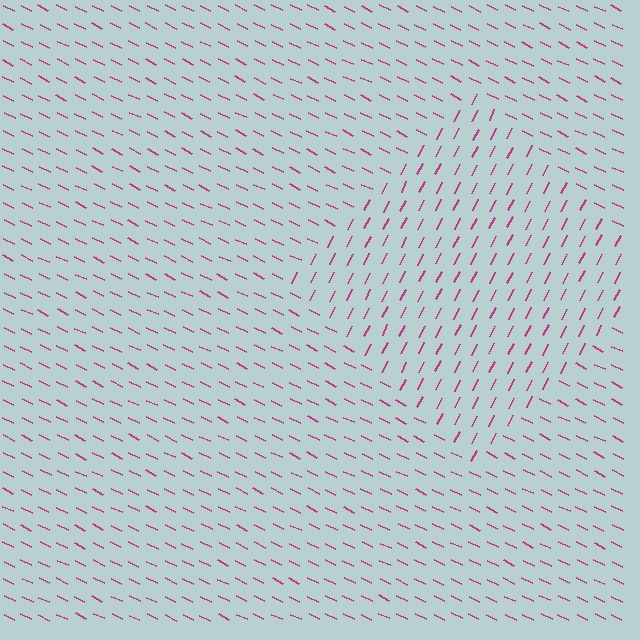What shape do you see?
I see a diamond.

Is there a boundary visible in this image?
Yes, there is a texture boundary formed by a change in line orientation.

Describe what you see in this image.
The image is filled with small magenta line segments. A diamond region in the image has lines oriented differently from the surrounding lines, creating a visible texture boundary.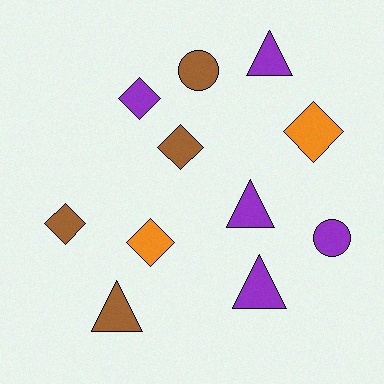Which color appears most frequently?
Purple, with 5 objects.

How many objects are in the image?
There are 11 objects.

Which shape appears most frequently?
Diamond, with 5 objects.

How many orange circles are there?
There are no orange circles.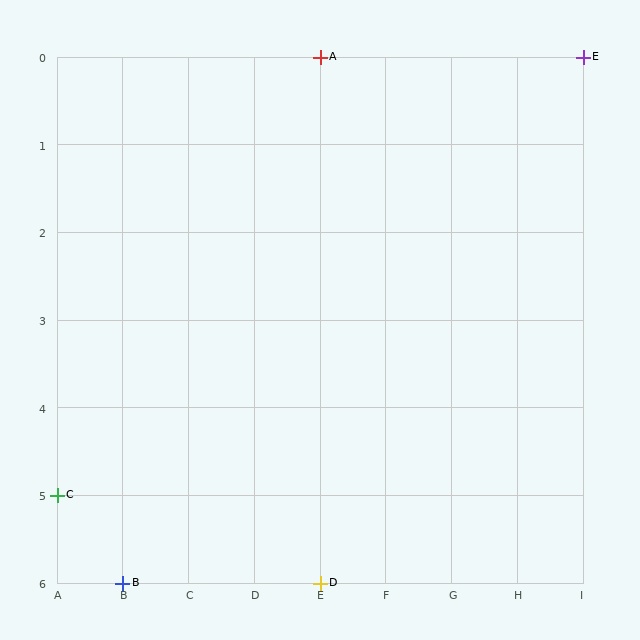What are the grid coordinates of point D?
Point D is at grid coordinates (E, 6).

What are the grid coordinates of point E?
Point E is at grid coordinates (I, 0).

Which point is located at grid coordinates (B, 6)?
Point B is at (B, 6).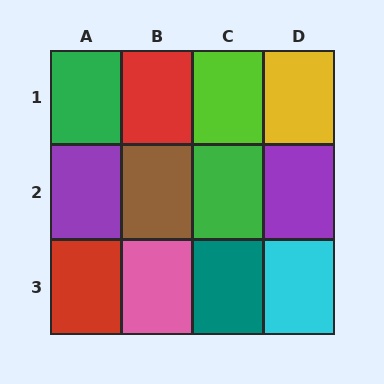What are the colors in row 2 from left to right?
Purple, brown, green, purple.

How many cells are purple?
2 cells are purple.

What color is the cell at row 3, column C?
Teal.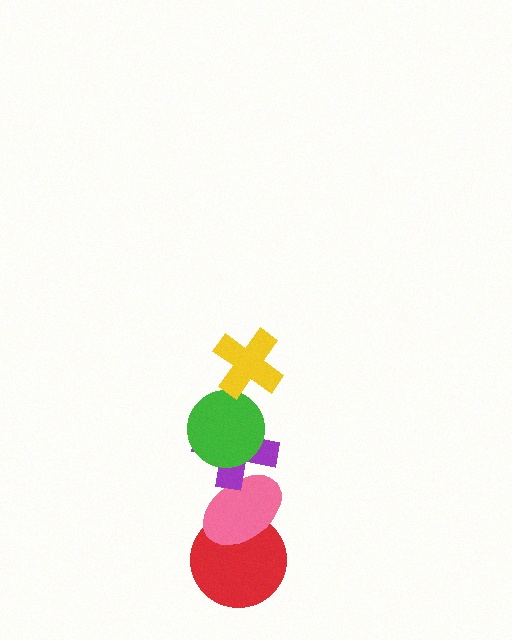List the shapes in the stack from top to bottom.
From top to bottom: the yellow cross, the green circle, the purple cross, the pink ellipse, the red circle.